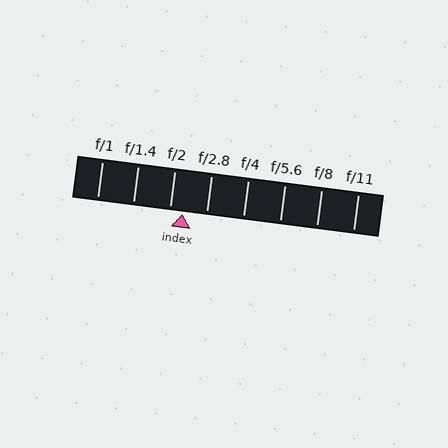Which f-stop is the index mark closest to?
The index mark is closest to f/2.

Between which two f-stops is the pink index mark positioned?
The index mark is between f/2 and f/2.8.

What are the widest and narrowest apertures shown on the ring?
The widest aperture shown is f/1 and the narrowest is f/11.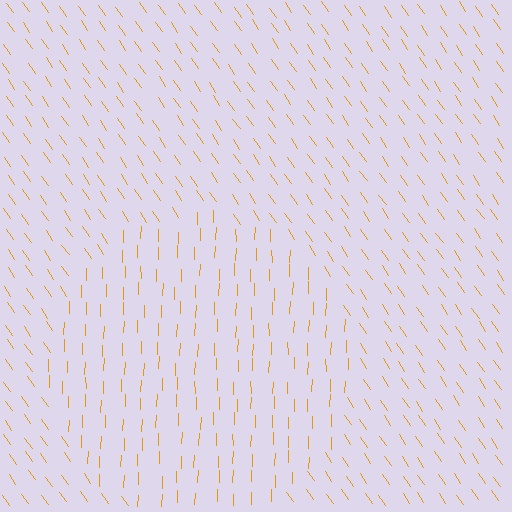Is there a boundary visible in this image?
Yes, there is a texture boundary formed by a change in line orientation.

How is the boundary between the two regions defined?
The boundary is defined purely by a change in line orientation (approximately 36 degrees difference). All lines are the same color and thickness.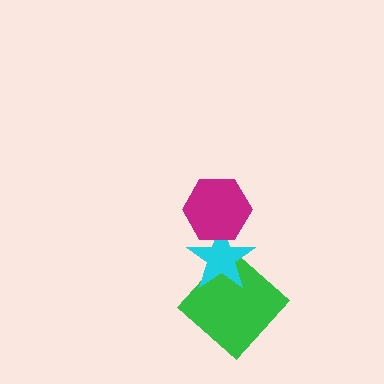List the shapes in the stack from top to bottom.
From top to bottom: the magenta hexagon, the cyan star, the green diamond.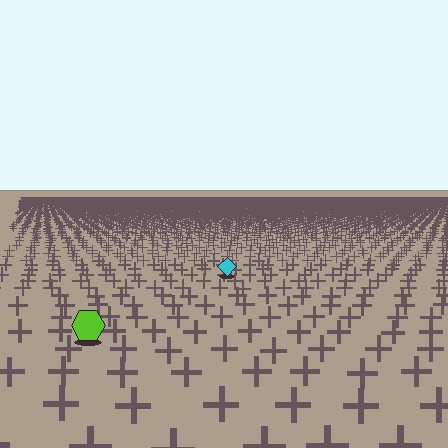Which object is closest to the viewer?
The lime hexagon is closest. The texture marks near it are larger and more spread out.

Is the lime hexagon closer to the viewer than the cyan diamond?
Yes. The lime hexagon is closer — you can tell from the texture gradient: the ground texture is coarser near it.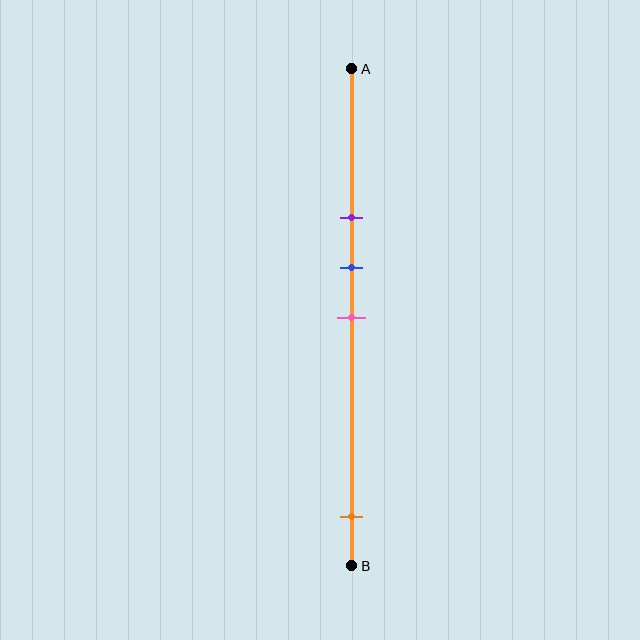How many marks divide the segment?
There are 4 marks dividing the segment.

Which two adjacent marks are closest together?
The blue and pink marks are the closest adjacent pair.